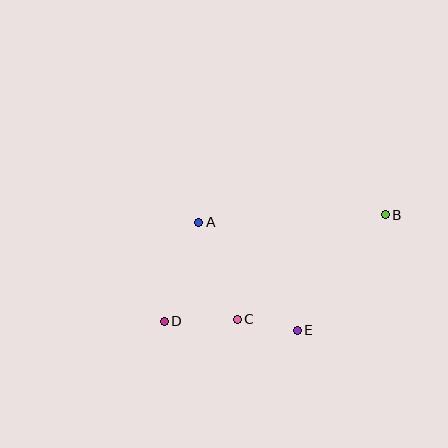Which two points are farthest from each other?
Points B and D are farthest from each other.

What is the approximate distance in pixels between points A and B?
The distance between A and B is approximately 187 pixels.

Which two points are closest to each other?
Points C and E are closest to each other.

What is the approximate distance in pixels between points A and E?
The distance between A and E is approximately 146 pixels.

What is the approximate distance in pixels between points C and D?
The distance between C and D is approximately 73 pixels.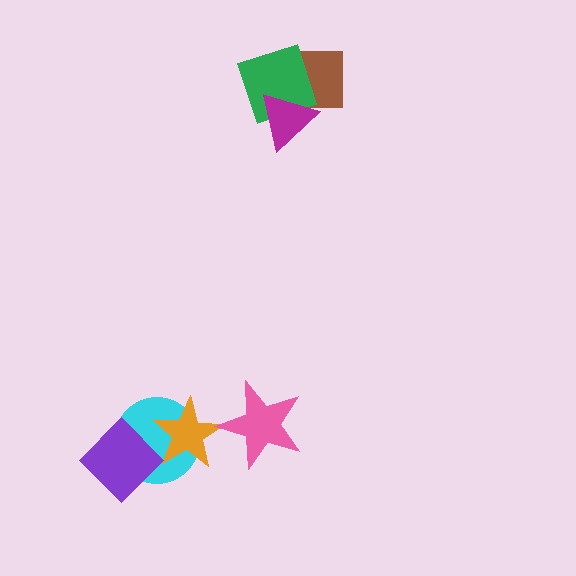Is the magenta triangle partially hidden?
No, no other shape covers it.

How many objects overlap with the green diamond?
2 objects overlap with the green diamond.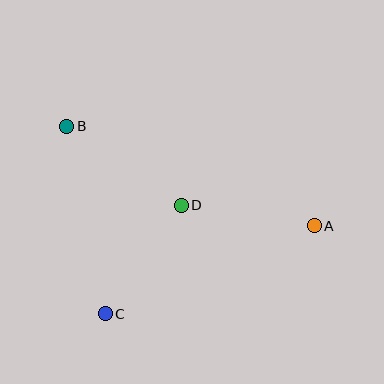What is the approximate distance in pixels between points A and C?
The distance between A and C is approximately 227 pixels.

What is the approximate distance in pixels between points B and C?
The distance between B and C is approximately 191 pixels.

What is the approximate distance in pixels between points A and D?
The distance between A and D is approximately 134 pixels.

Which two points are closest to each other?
Points C and D are closest to each other.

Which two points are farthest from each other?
Points A and B are farthest from each other.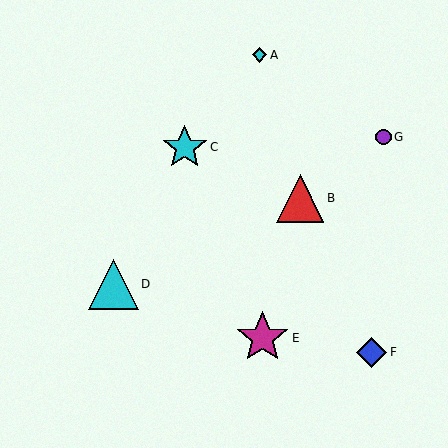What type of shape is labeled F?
Shape F is a blue diamond.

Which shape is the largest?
The magenta star (labeled E) is the largest.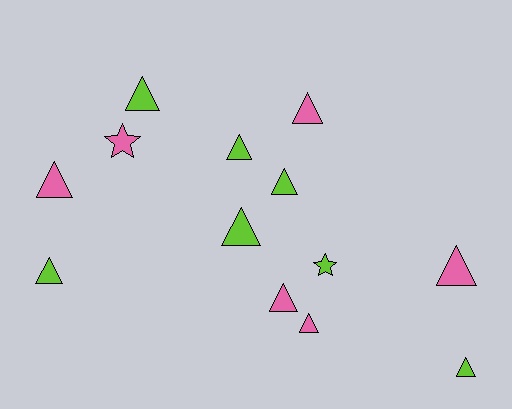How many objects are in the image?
There are 13 objects.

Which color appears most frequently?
Lime, with 7 objects.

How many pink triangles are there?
There are 5 pink triangles.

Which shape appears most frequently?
Triangle, with 11 objects.